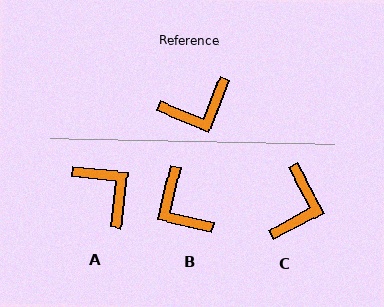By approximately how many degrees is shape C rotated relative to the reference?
Approximately 50 degrees counter-clockwise.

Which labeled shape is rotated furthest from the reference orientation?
A, about 105 degrees away.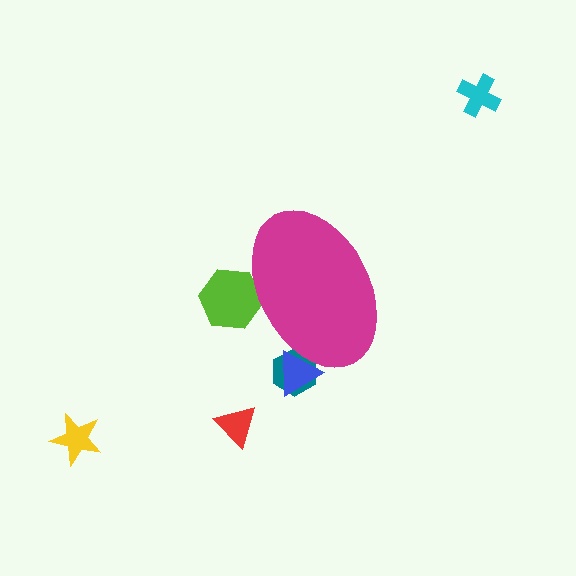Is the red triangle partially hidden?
No, the red triangle is fully visible.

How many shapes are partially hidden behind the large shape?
3 shapes are partially hidden.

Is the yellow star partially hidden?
No, the yellow star is fully visible.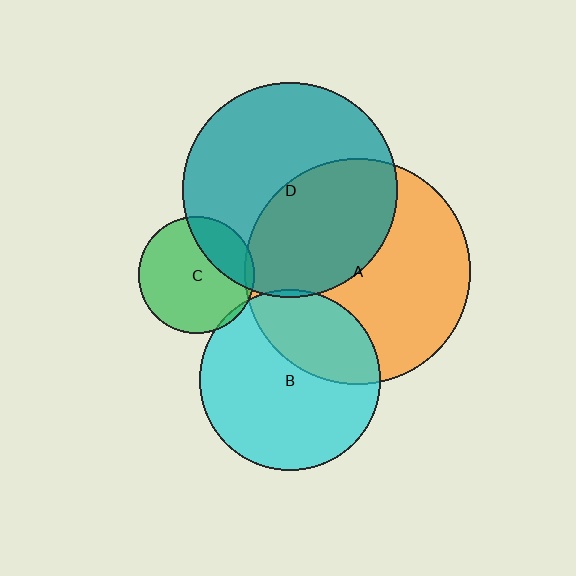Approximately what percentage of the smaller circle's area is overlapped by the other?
Approximately 30%.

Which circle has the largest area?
Circle A (orange).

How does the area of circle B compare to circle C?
Approximately 2.4 times.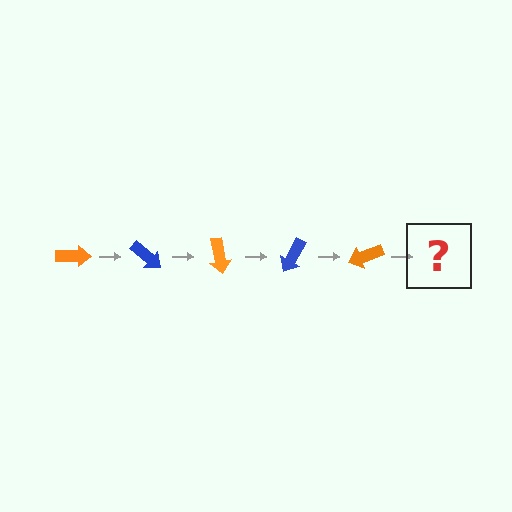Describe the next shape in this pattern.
It should be a blue arrow, rotated 200 degrees from the start.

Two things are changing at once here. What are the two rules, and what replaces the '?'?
The two rules are that it rotates 40 degrees each step and the color cycles through orange and blue. The '?' should be a blue arrow, rotated 200 degrees from the start.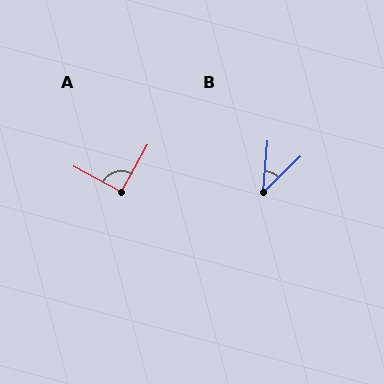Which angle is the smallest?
B, at approximately 40 degrees.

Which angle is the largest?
A, at approximately 92 degrees.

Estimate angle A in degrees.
Approximately 92 degrees.